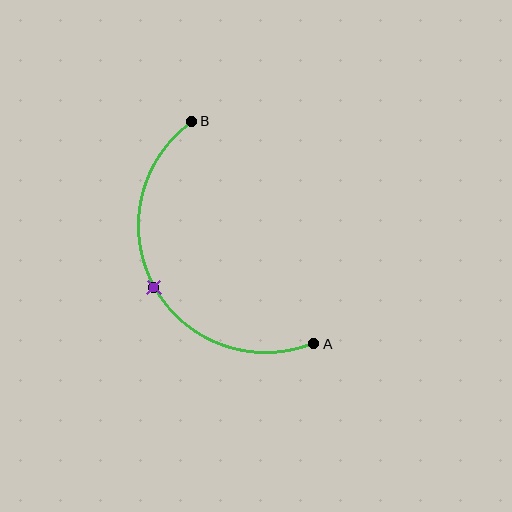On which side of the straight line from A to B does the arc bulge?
The arc bulges to the left of the straight line connecting A and B.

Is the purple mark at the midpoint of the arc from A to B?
Yes. The purple mark lies on the arc at equal arc-length from both A and B — it is the arc midpoint.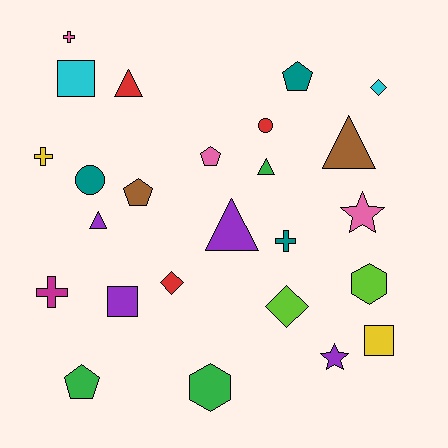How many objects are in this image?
There are 25 objects.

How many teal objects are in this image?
There are 3 teal objects.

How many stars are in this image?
There are 2 stars.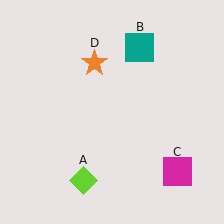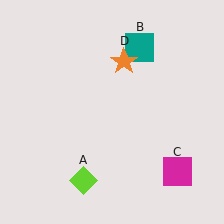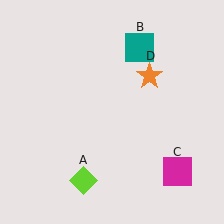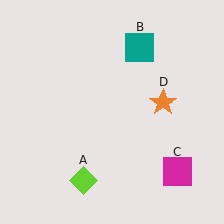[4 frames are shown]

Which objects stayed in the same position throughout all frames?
Lime diamond (object A) and teal square (object B) and magenta square (object C) remained stationary.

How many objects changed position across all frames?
1 object changed position: orange star (object D).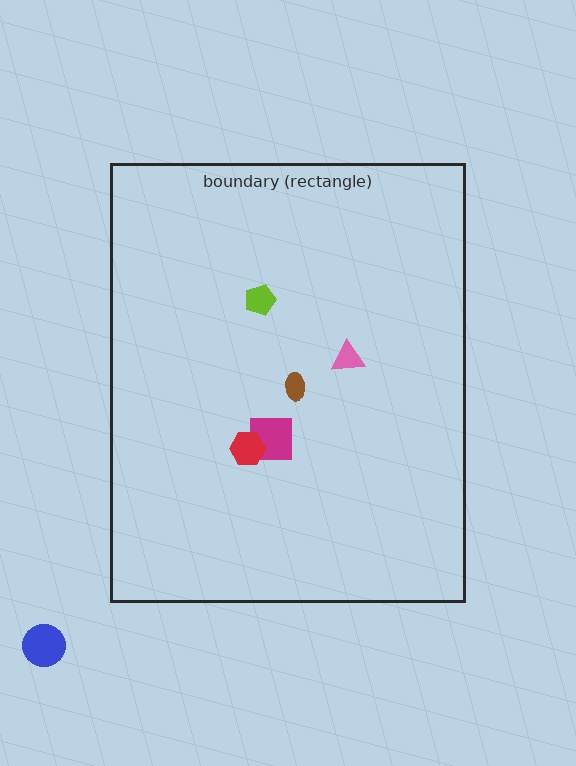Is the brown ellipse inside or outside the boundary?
Inside.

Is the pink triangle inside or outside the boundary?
Inside.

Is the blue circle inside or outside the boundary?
Outside.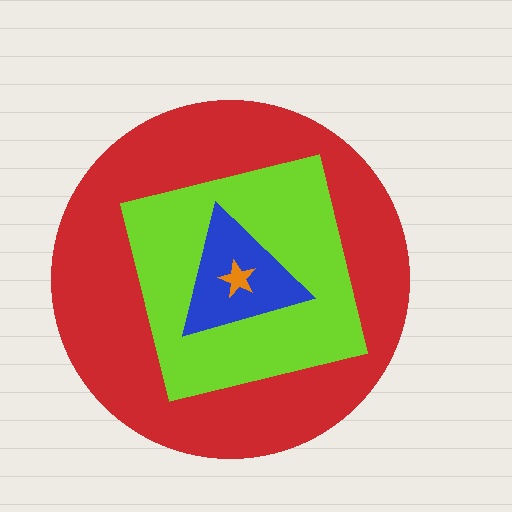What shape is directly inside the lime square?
The blue triangle.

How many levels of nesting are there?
4.